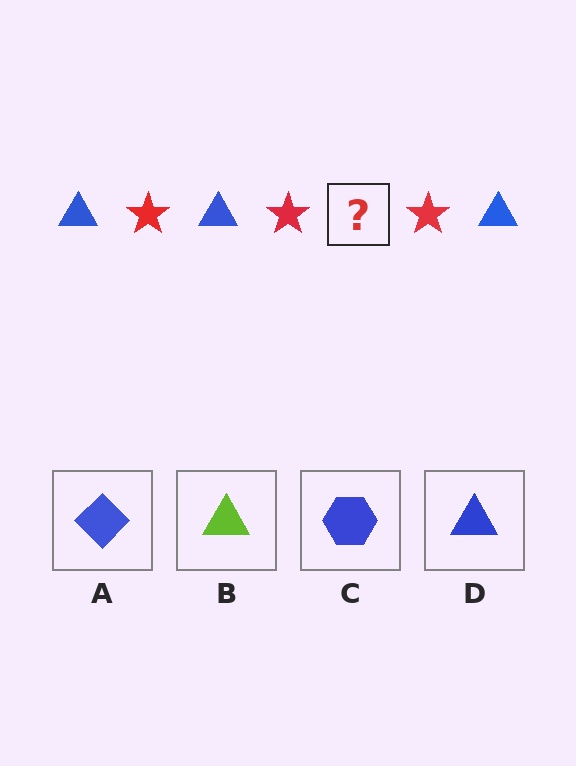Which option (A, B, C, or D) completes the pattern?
D.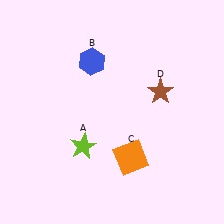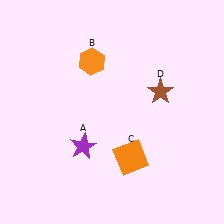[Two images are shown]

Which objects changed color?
A changed from lime to purple. B changed from blue to orange.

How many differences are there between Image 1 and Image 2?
There are 2 differences between the two images.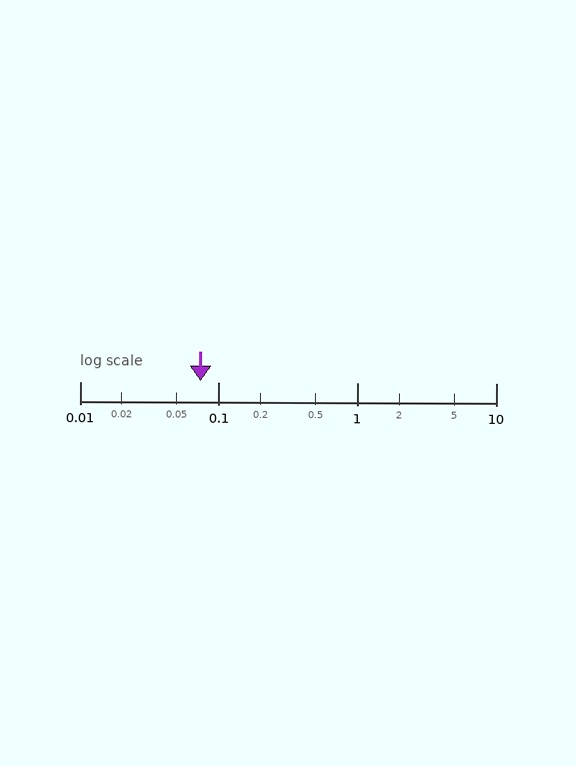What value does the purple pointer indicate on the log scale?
The pointer indicates approximately 0.074.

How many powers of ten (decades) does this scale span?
The scale spans 3 decades, from 0.01 to 10.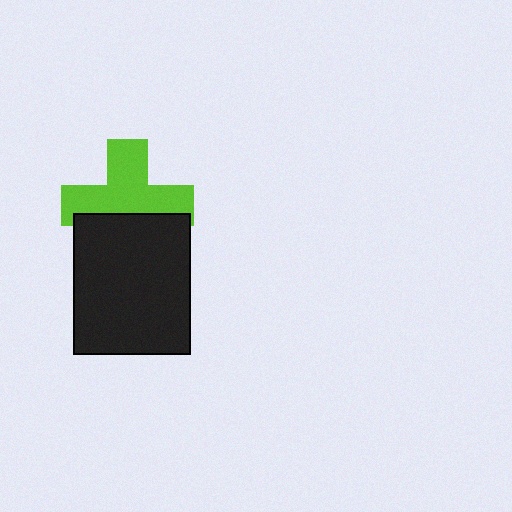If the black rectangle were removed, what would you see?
You would see the complete lime cross.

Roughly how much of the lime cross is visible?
About half of it is visible (roughly 63%).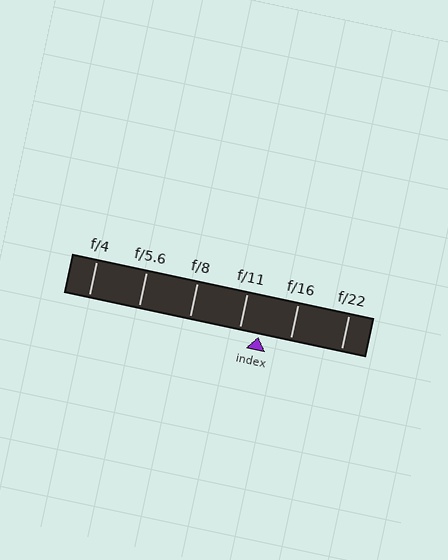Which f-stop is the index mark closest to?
The index mark is closest to f/11.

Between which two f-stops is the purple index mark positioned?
The index mark is between f/11 and f/16.